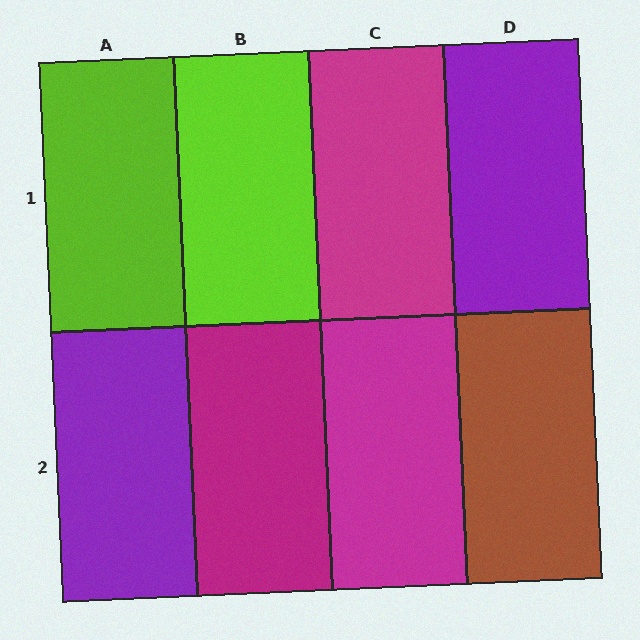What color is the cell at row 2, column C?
Magenta.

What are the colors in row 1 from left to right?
Lime, lime, magenta, purple.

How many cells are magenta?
3 cells are magenta.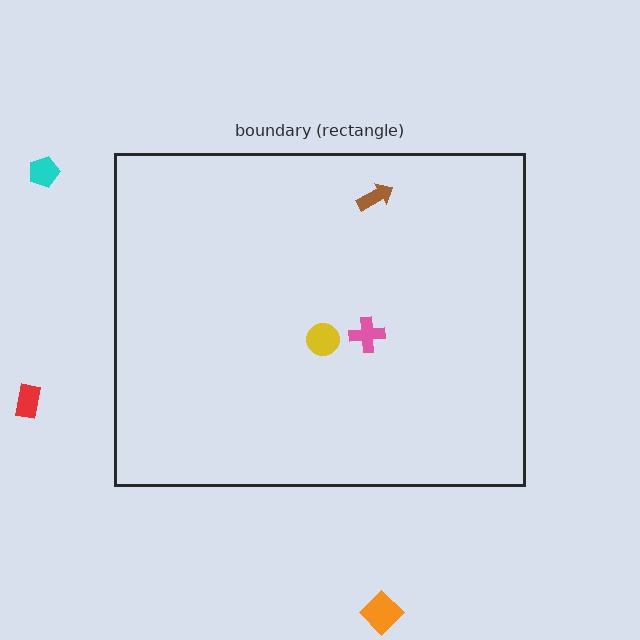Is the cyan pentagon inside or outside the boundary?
Outside.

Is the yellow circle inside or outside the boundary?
Inside.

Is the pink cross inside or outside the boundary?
Inside.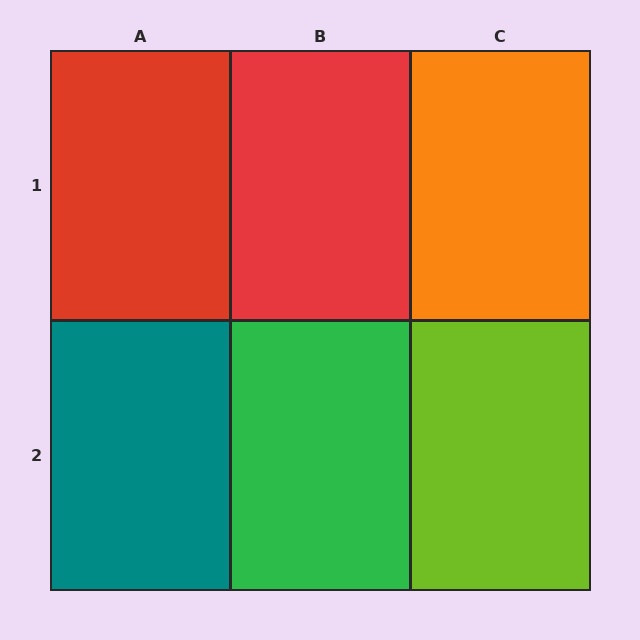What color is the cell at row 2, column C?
Lime.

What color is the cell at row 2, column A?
Teal.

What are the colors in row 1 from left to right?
Red, red, orange.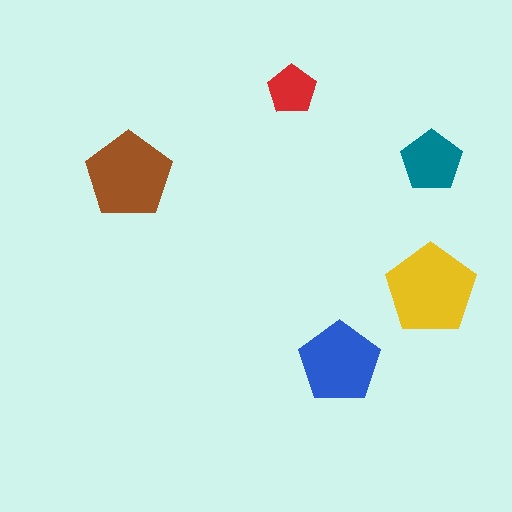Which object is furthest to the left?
The brown pentagon is leftmost.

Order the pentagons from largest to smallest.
the yellow one, the brown one, the blue one, the teal one, the red one.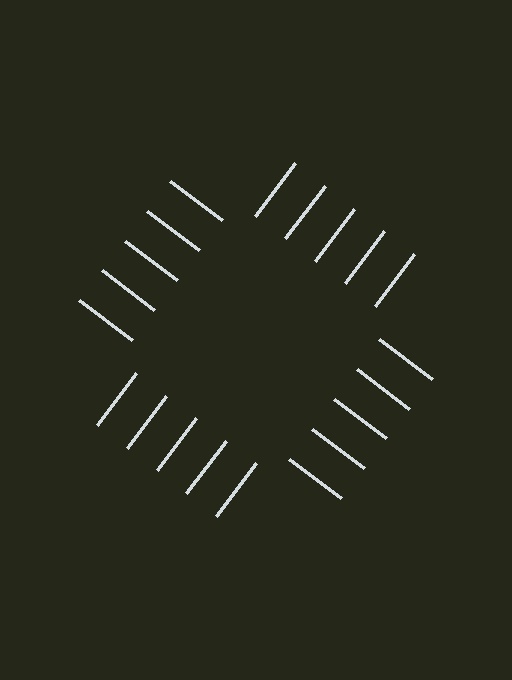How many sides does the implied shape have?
4 sides — the line-ends trace a square.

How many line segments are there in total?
20 — 5 along each of the 4 edges.